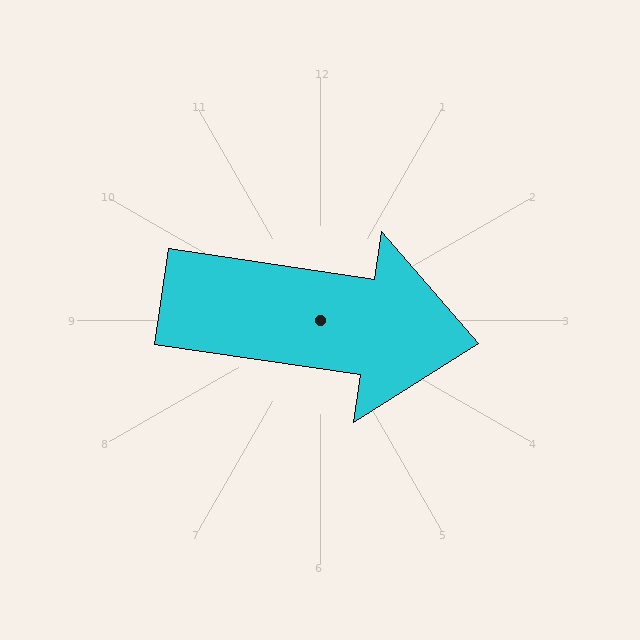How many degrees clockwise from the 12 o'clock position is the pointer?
Approximately 98 degrees.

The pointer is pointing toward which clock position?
Roughly 3 o'clock.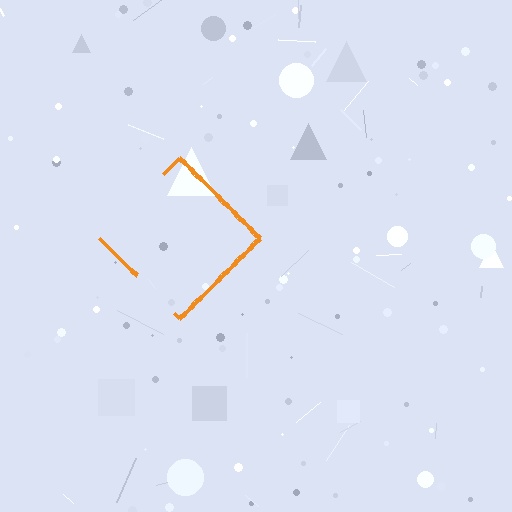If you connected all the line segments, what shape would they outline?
They would outline a diamond.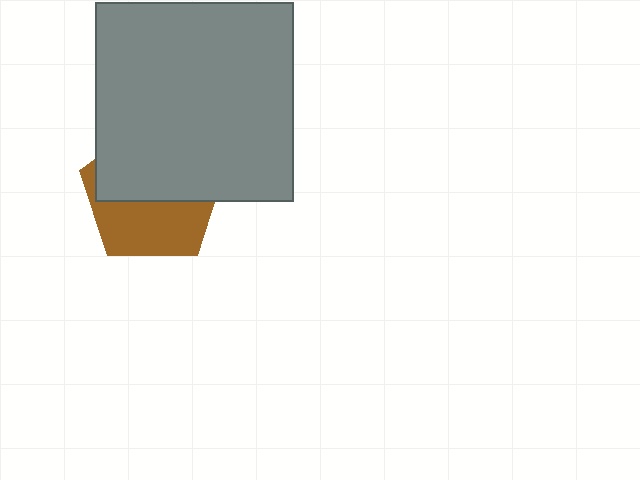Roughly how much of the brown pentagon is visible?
About half of it is visible (roughly 45%).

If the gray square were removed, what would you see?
You would see the complete brown pentagon.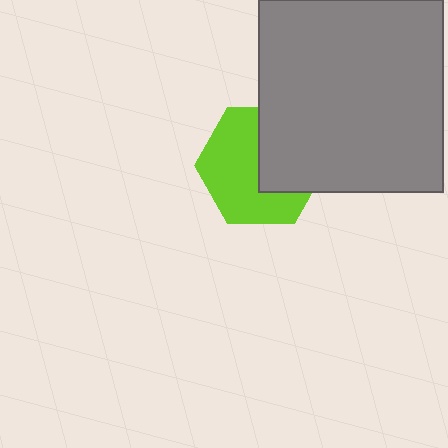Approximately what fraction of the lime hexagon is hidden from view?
Roughly 42% of the lime hexagon is hidden behind the gray rectangle.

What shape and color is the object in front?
The object in front is a gray rectangle.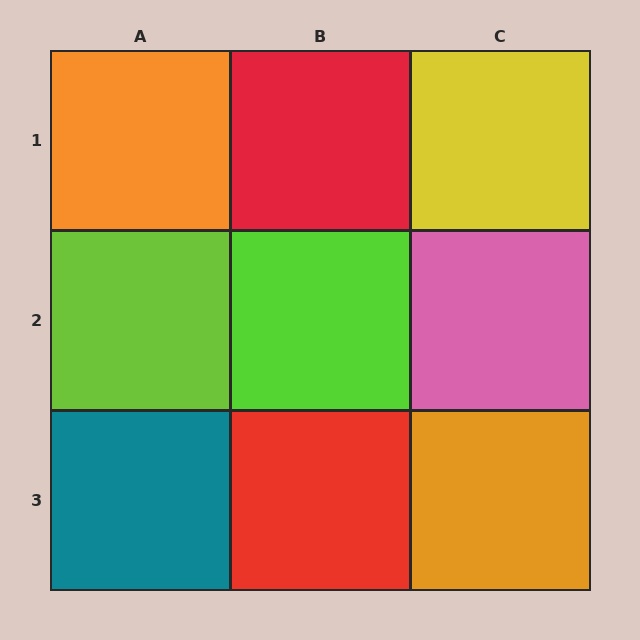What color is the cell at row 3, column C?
Orange.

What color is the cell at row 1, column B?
Red.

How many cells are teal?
1 cell is teal.